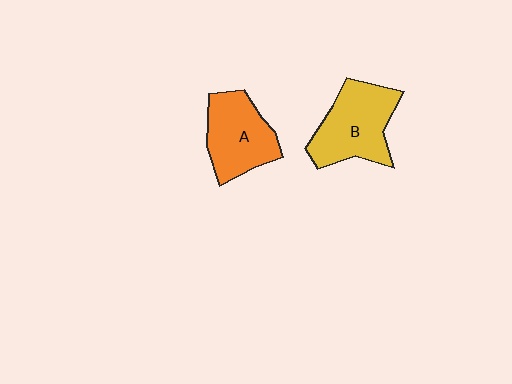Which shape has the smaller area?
Shape A (orange).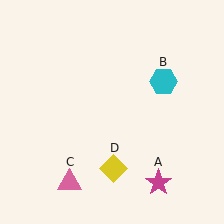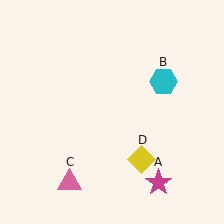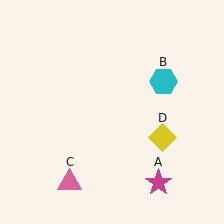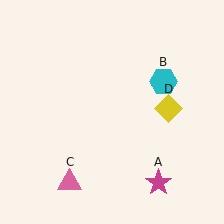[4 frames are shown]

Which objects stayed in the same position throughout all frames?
Magenta star (object A) and cyan hexagon (object B) and pink triangle (object C) remained stationary.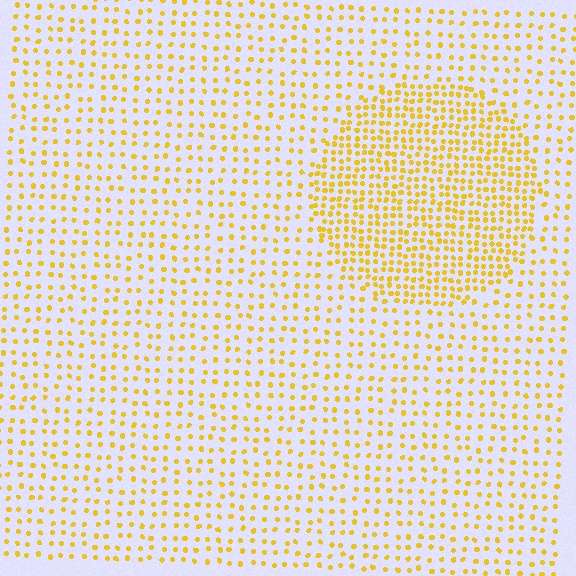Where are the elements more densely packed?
The elements are more densely packed inside the circle boundary.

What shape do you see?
I see a circle.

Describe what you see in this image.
The image contains small yellow elements arranged at two different densities. A circle-shaped region is visible where the elements are more densely packed than the surrounding area.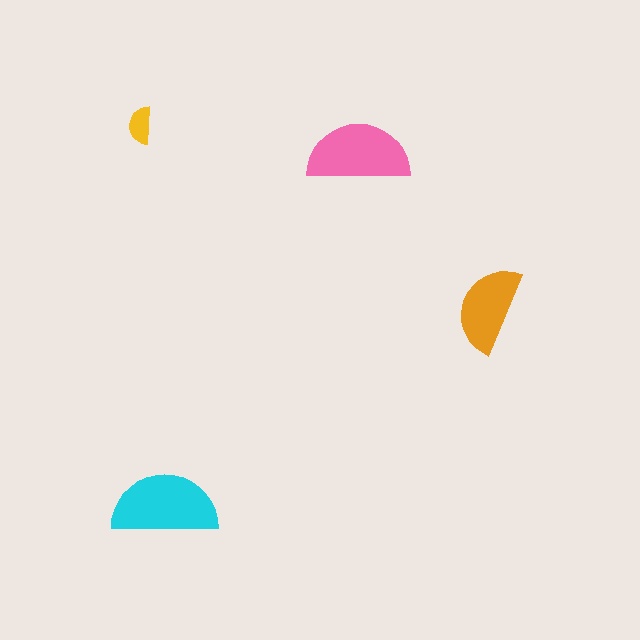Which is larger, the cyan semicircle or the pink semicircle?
The cyan one.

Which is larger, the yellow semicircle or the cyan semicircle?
The cyan one.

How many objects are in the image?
There are 4 objects in the image.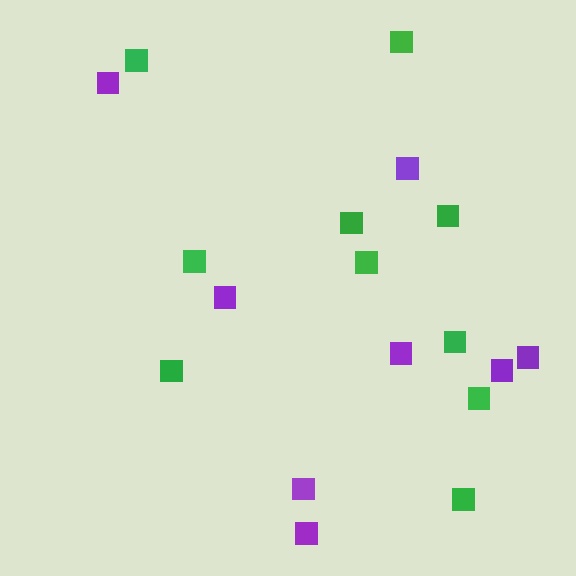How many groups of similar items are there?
There are 2 groups: one group of green squares (10) and one group of purple squares (8).